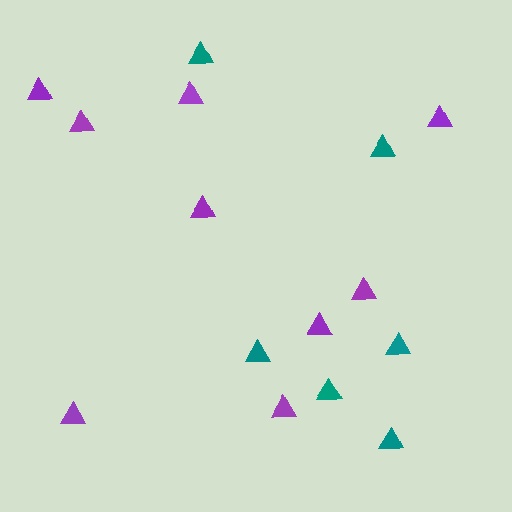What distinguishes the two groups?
There are 2 groups: one group of purple triangles (9) and one group of teal triangles (6).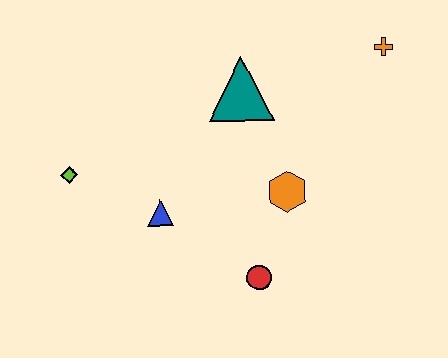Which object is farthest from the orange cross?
The lime diamond is farthest from the orange cross.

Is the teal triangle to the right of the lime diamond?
Yes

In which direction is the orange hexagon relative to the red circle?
The orange hexagon is above the red circle.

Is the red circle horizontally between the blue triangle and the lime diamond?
No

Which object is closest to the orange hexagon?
The red circle is closest to the orange hexagon.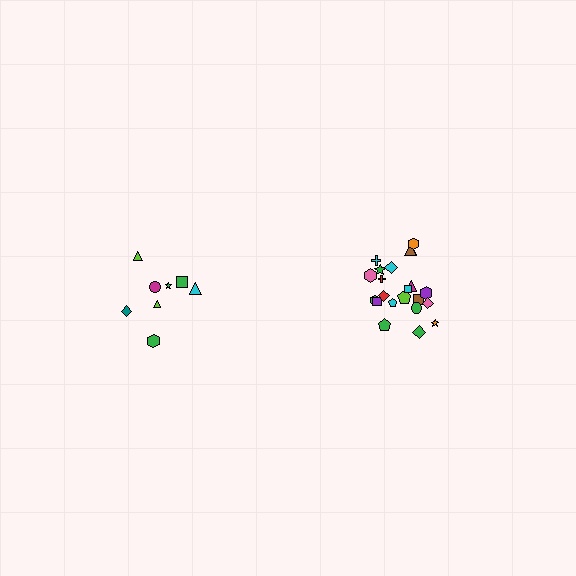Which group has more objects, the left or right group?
The right group.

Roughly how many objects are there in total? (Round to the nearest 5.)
Roughly 30 objects in total.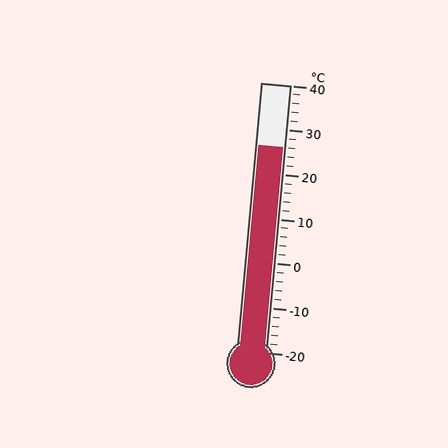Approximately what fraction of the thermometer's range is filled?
The thermometer is filled to approximately 75% of its range.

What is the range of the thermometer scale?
The thermometer scale ranges from -20°C to 40°C.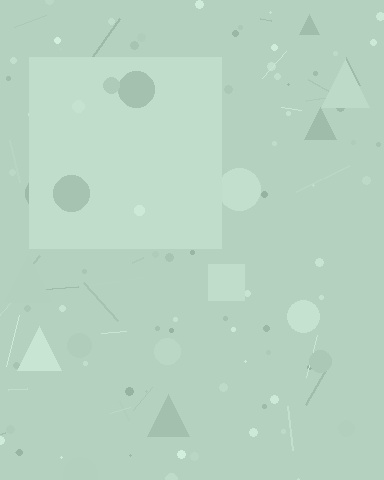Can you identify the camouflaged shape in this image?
The camouflaged shape is a square.